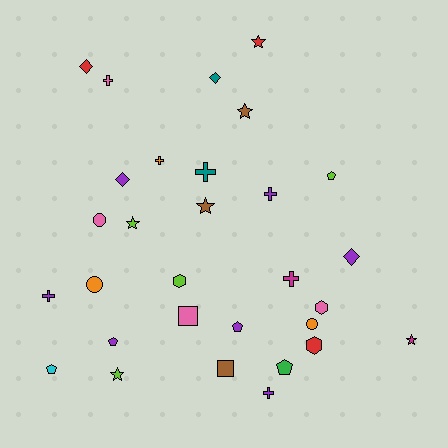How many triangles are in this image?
There are no triangles.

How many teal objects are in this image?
There are 2 teal objects.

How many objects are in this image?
There are 30 objects.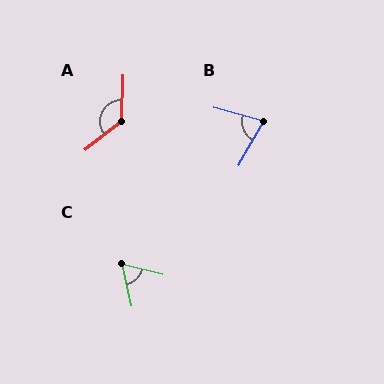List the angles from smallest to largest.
C (63°), B (76°), A (129°).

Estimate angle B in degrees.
Approximately 76 degrees.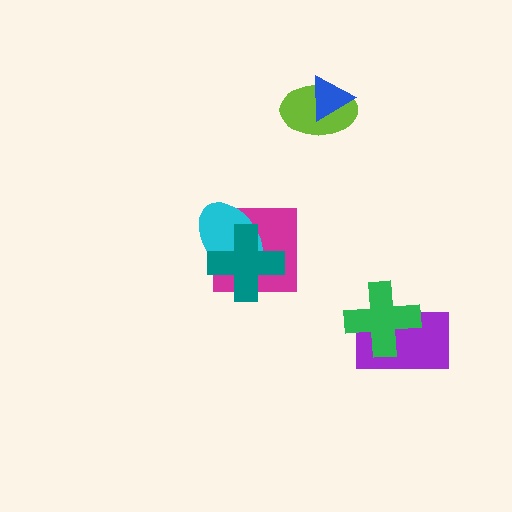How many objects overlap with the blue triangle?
1 object overlaps with the blue triangle.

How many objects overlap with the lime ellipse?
1 object overlaps with the lime ellipse.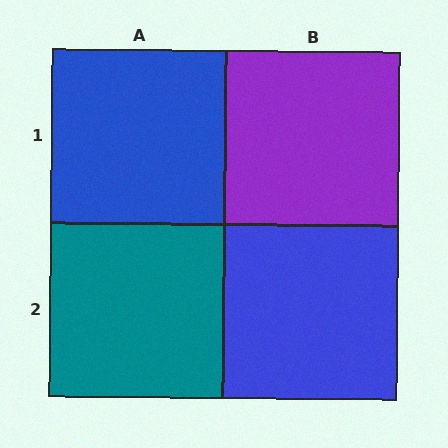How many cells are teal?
1 cell is teal.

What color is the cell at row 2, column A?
Teal.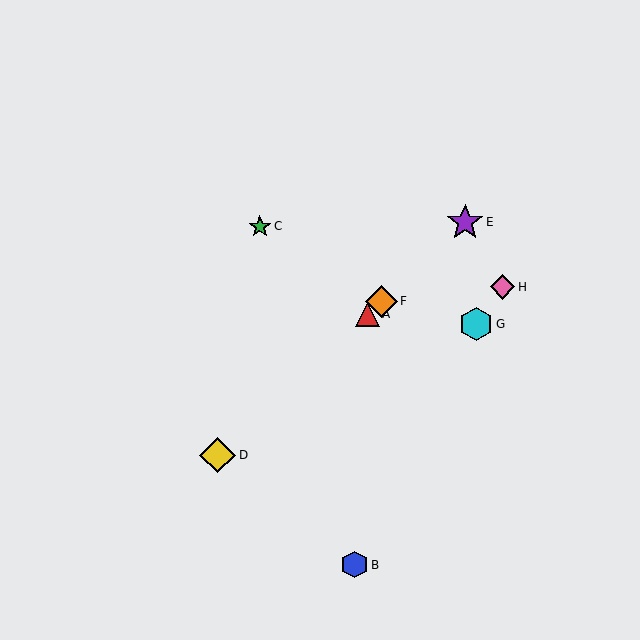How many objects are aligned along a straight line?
4 objects (A, D, E, F) are aligned along a straight line.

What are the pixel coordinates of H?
Object H is at (503, 287).